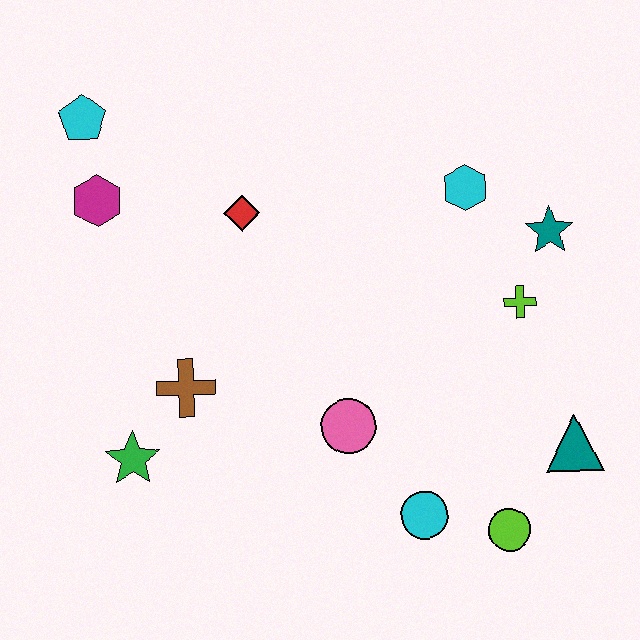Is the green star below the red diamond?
Yes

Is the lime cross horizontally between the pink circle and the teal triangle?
Yes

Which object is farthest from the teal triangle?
The cyan pentagon is farthest from the teal triangle.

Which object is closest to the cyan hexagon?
The teal star is closest to the cyan hexagon.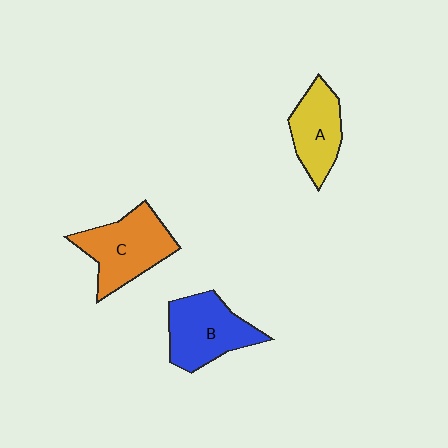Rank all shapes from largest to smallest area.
From largest to smallest: C (orange), B (blue), A (yellow).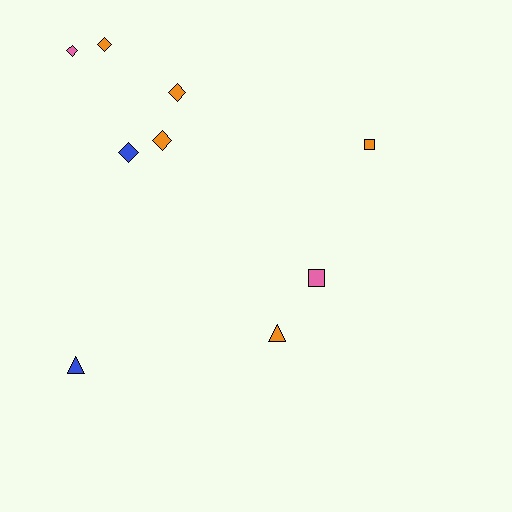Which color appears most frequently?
Orange, with 5 objects.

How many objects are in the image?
There are 9 objects.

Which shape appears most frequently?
Diamond, with 5 objects.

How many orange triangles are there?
There is 1 orange triangle.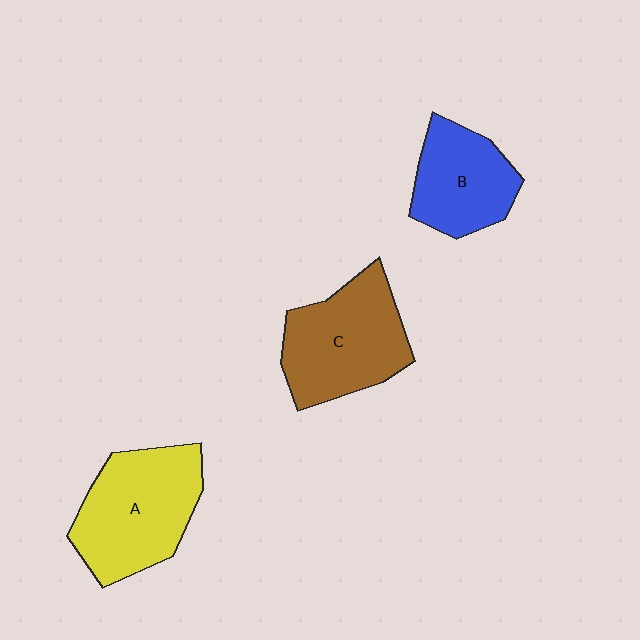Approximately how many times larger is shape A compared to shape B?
Approximately 1.4 times.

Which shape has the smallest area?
Shape B (blue).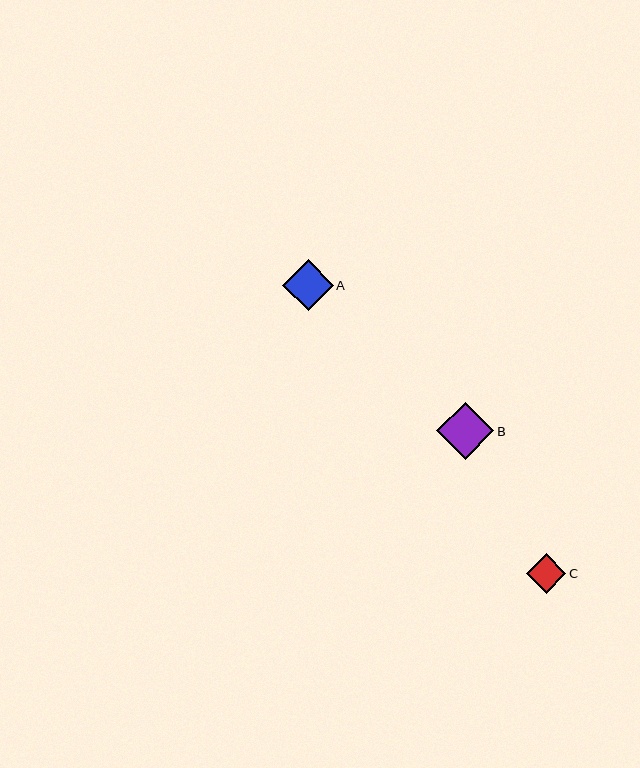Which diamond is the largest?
Diamond B is the largest with a size of approximately 57 pixels.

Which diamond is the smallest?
Diamond C is the smallest with a size of approximately 39 pixels.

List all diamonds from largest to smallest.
From largest to smallest: B, A, C.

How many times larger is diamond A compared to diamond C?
Diamond A is approximately 1.3 times the size of diamond C.